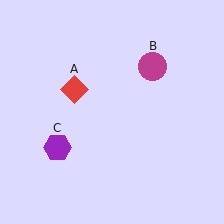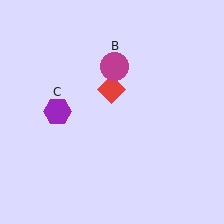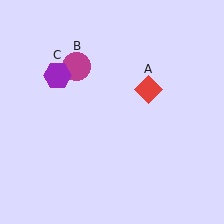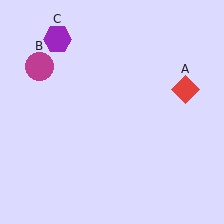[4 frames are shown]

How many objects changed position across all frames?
3 objects changed position: red diamond (object A), magenta circle (object B), purple hexagon (object C).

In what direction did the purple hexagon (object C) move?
The purple hexagon (object C) moved up.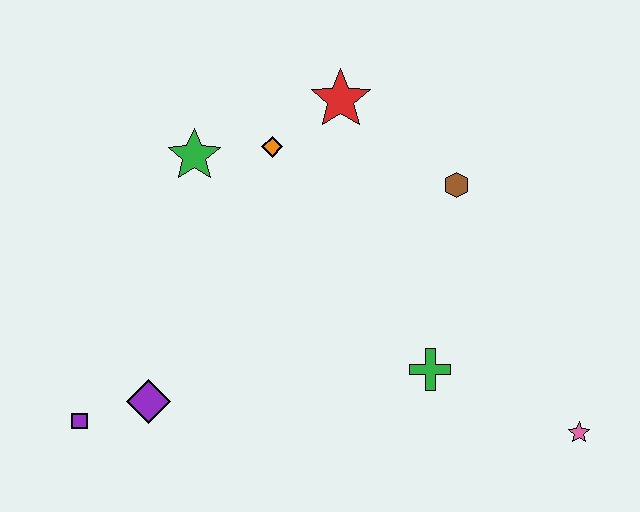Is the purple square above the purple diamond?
No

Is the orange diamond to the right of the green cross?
No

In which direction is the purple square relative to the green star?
The purple square is below the green star.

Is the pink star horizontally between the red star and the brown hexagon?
No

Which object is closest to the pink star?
The green cross is closest to the pink star.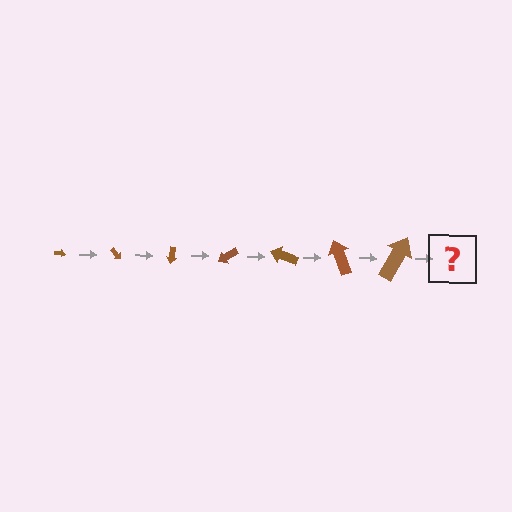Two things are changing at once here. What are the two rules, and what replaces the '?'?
The two rules are that the arrow grows larger each step and it rotates 50 degrees each step. The '?' should be an arrow, larger than the previous one and rotated 350 degrees from the start.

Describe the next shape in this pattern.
It should be an arrow, larger than the previous one and rotated 350 degrees from the start.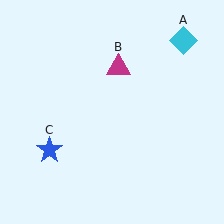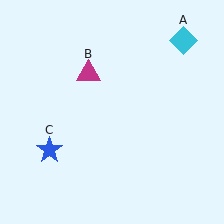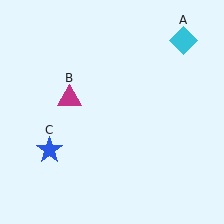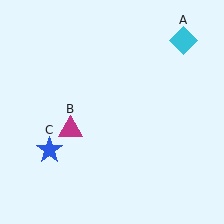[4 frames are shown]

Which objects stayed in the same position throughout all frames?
Cyan diamond (object A) and blue star (object C) remained stationary.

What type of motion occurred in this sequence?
The magenta triangle (object B) rotated counterclockwise around the center of the scene.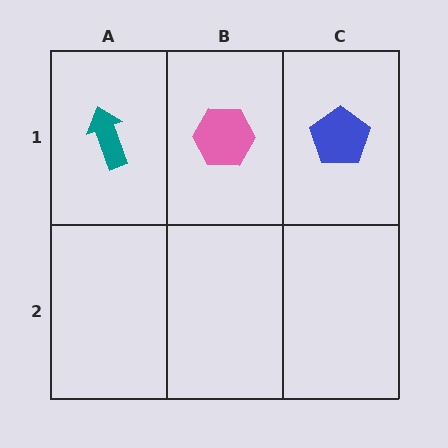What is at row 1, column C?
A blue pentagon.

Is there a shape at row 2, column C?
No, that cell is empty.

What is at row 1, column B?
A pink hexagon.